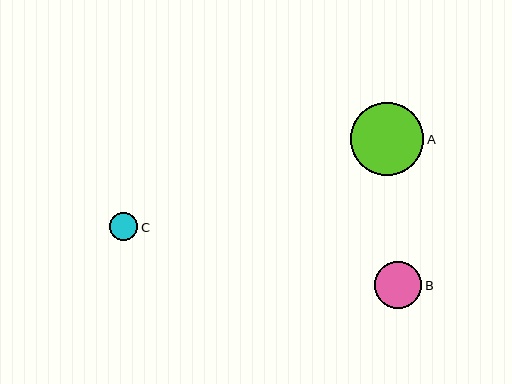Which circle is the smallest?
Circle C is the smallest with a size of approximately 28 pixels.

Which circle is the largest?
Circle A is the largest with a size of approximately 73 pixels.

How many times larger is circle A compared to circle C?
Circle A is approximately 2.6 times the size of circle C.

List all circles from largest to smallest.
From largest to smallest: A, B, C.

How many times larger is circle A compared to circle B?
Circle A is approximately 1.6 times the size of circle B.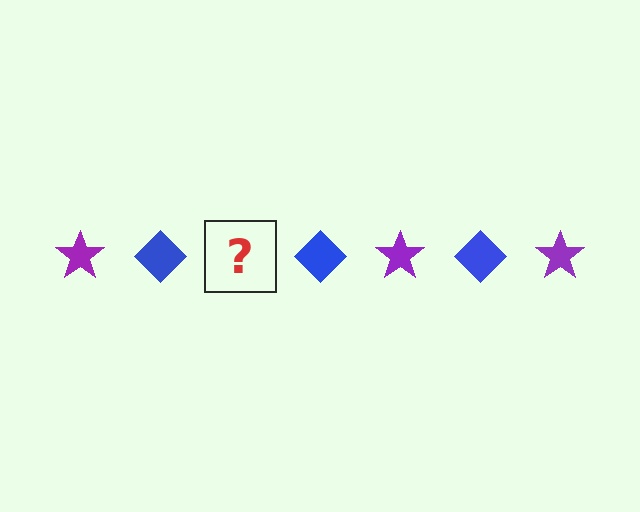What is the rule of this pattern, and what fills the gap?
The rule is that the pattern alternates between purple star and blue diamond. The gap should be filled with a purple star.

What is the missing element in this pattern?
The missing element is a purple star.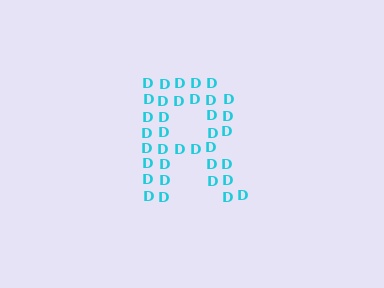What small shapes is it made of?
It is made of small letter D's.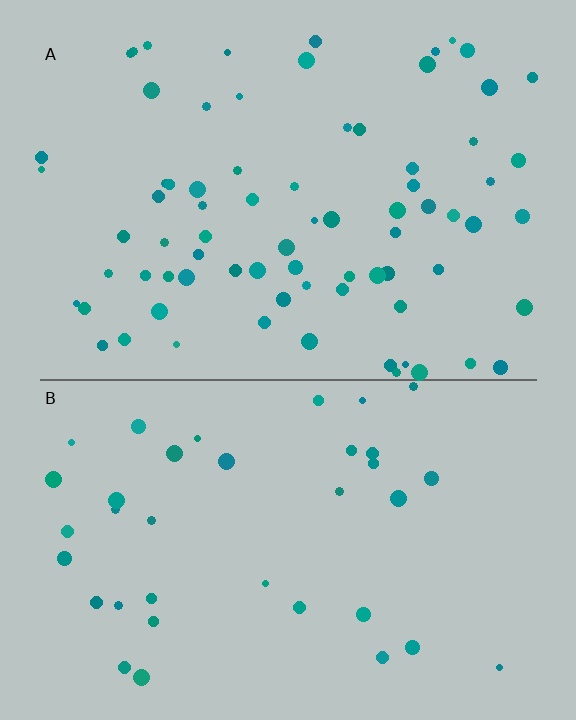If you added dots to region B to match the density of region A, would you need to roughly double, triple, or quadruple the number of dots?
Approximately double.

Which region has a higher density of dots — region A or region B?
A (the top).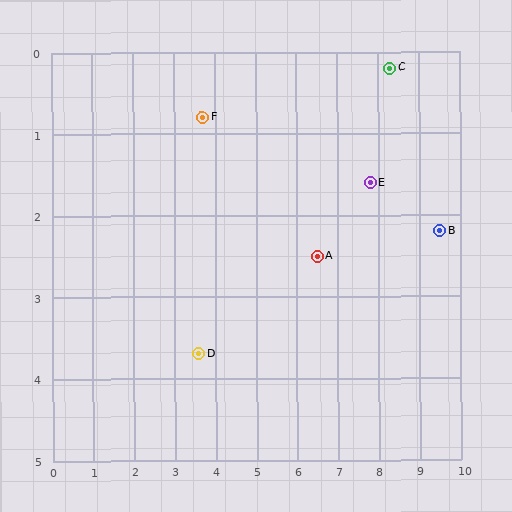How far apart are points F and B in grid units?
Points F and B are about 6.0 grid units apart.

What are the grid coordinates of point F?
Point F is at approximately (3.7, 0.8).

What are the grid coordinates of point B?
Point B is at approximately (9.5, 2.2).